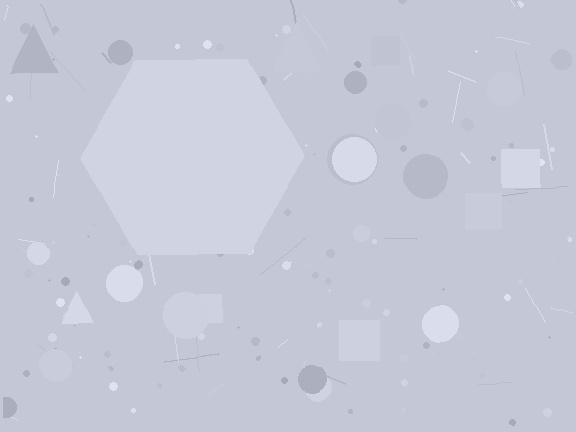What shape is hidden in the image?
A hexagon is hidden in the image.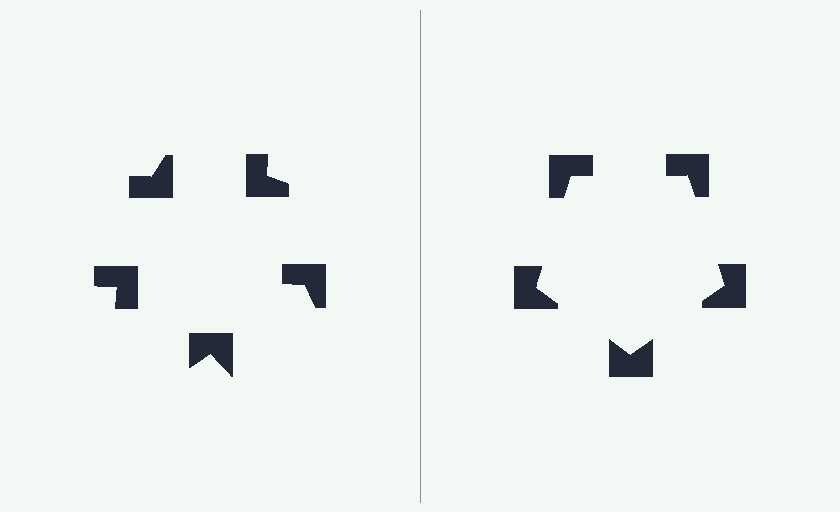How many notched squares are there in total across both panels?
10 — 5 on each side.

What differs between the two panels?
The notched squares are positioned identically on both sides; only the wedge orientations differ. On the right they align to a pentagon; on the left they are misaligned.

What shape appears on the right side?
An illusory pentagon.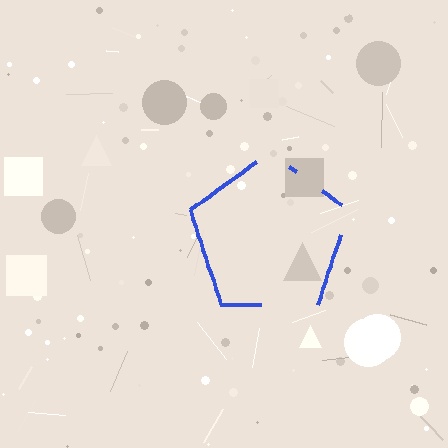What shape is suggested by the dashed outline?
The dashed outline suggests a pentagon.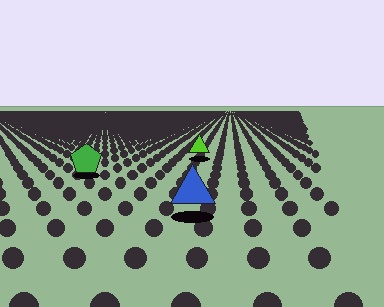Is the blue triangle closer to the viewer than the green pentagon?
Yes. The blue triangle is closer — you can tell from the texture gradient: the ground texture is coarser near it.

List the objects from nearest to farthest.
From nearest to farthest: the blue triangle, the green pentagon, the lime triangle.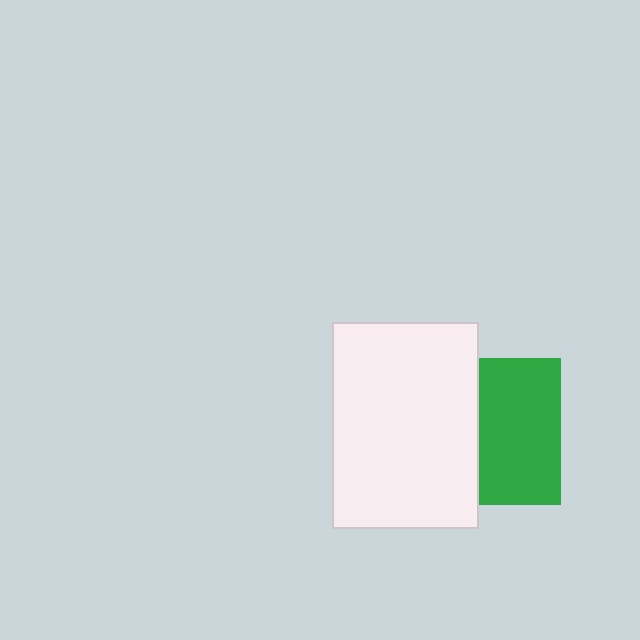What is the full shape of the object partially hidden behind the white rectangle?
The partially hidden object is a green square.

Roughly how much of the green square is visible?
About half of it is visible (roughly 55%).